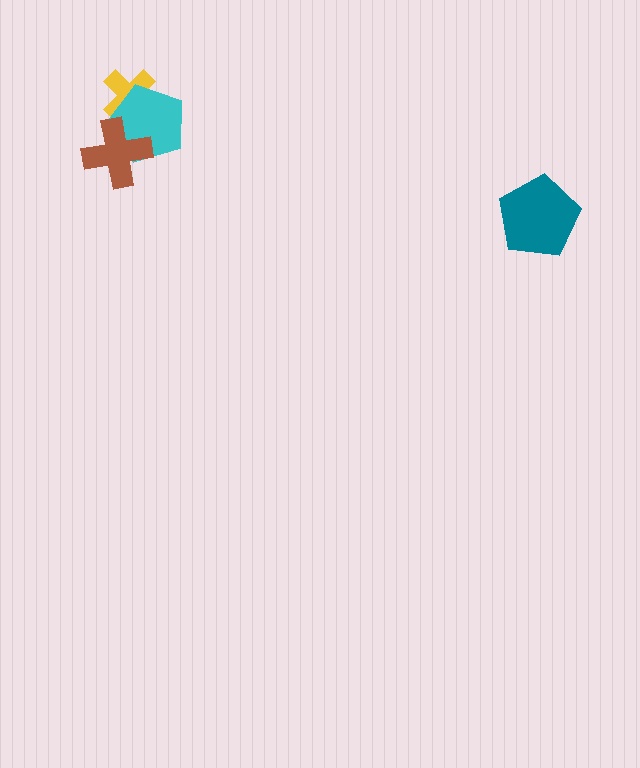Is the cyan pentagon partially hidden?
Yes, it is partially covered by another shape.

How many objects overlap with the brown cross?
1 object overlaps with the brown cross.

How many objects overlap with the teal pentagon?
0 objects overlap with the teal pentagon.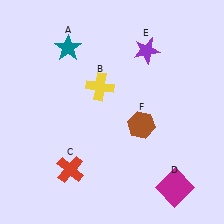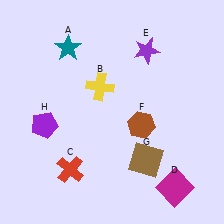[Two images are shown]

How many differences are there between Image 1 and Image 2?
There are 2 differences between the two images.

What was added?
A brown square (G), a purple pentagon (H) were added in Image 2.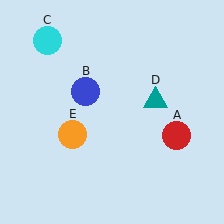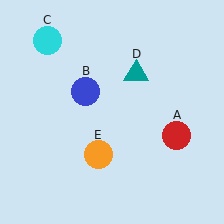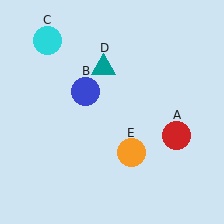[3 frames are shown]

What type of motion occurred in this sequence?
The teal triangle (object D), orange circle (object E) rotated counterclockwise around the center of the scene.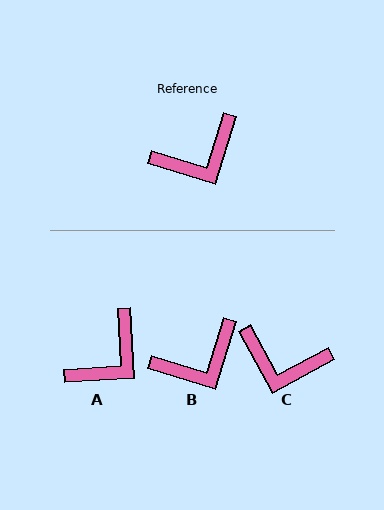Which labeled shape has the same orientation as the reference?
B.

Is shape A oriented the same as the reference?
No, it is off by about 20 degrees.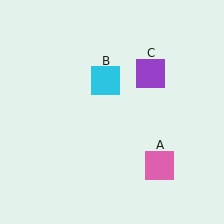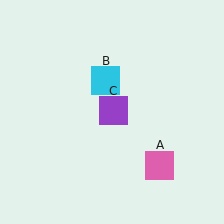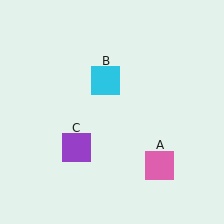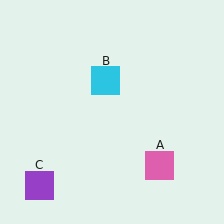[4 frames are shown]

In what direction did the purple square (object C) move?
The purple square (object C) moved down and to the left.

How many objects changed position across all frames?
1 object changed position: purple square (object C).